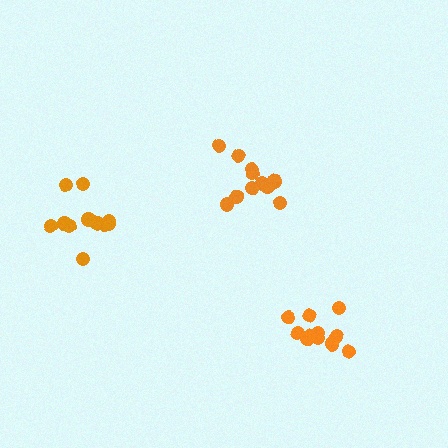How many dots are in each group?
Group 1: 12 dots, Group 2: 11 dots, Group 3: 11 dots (34 total).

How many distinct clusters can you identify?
There are 3 distinct clusters.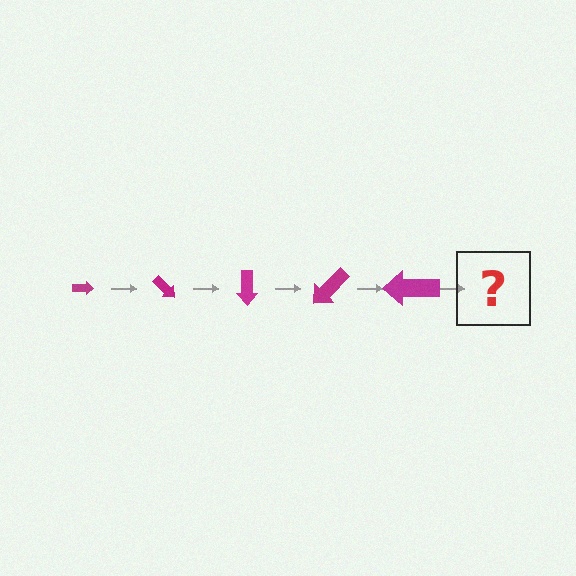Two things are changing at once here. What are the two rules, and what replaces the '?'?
The two rules are that the arrow grows larger each step and it rotates 45 degrees each step. The '?' should be an arrow, larger than the previous one and rotated 225 degrees from the start.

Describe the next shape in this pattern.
It should be an arrow, larger than the previous one and rotated 225 degrees from the start.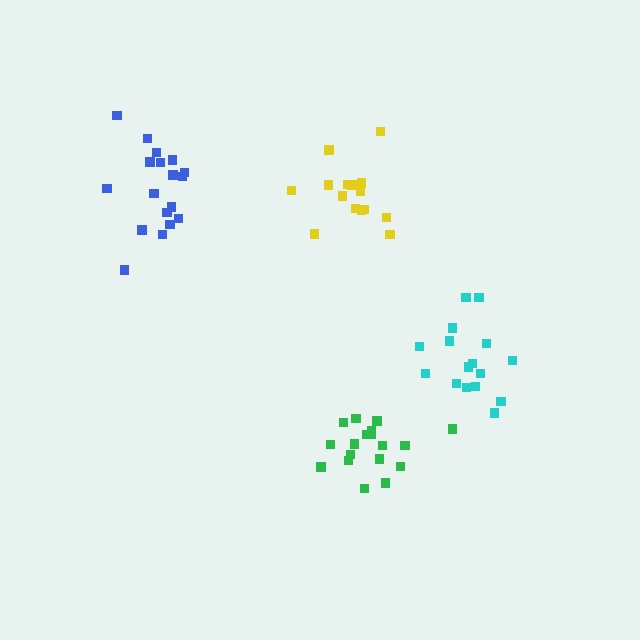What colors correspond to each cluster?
The clusters are colored: green, cyan, yellow, blue.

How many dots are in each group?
Group 1: 18 dots, Group 2: 16 dots, Group 3: 15 dots, Group 4: 18 dots (67 total).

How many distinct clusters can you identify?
There are 4 distinct clusters.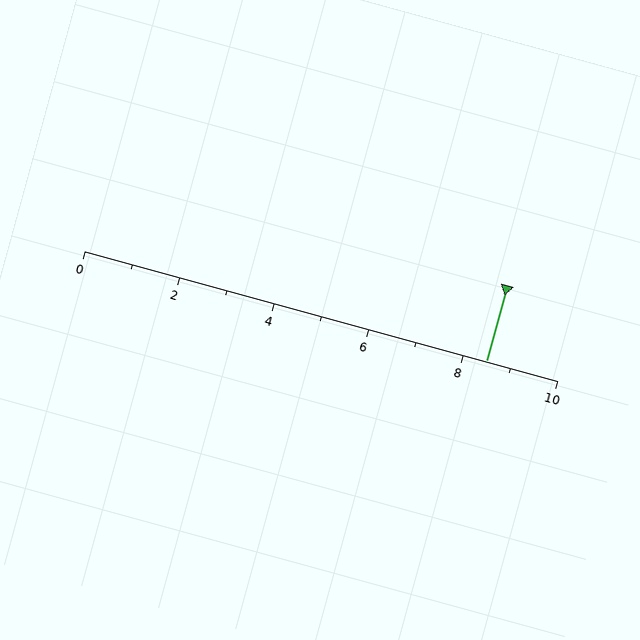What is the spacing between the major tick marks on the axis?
The major ticks are spaced 2 apart.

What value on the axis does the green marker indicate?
The marker indicates approximately 8.5.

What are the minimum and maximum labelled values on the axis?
The axis runs from 0 to 10.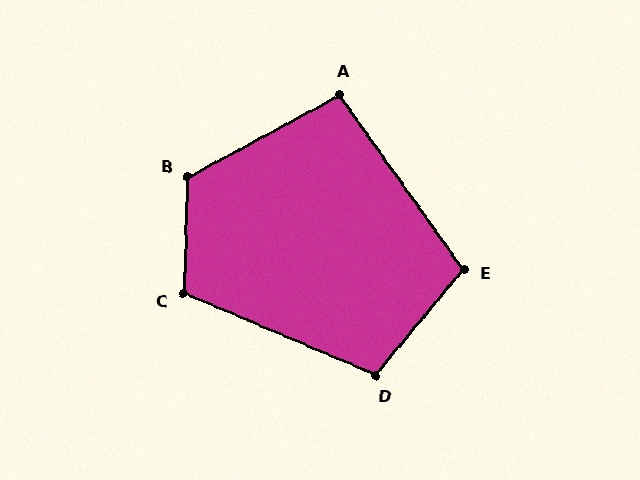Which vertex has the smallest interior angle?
A, at approximately 97 degrees.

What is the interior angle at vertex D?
Approximately 107 degrees (obtuse).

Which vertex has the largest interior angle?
B, at approximately 120 degrees.